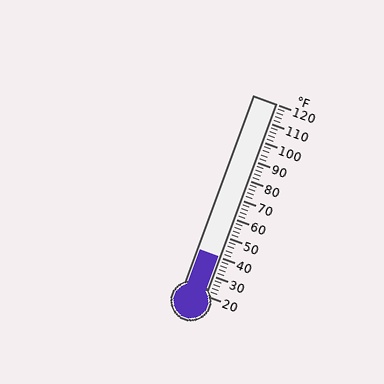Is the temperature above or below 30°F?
The temperature is above 30°F.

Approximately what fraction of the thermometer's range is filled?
The thermometer is filled to approximately 20% of its range.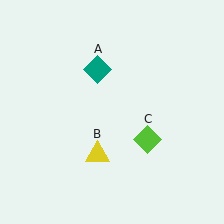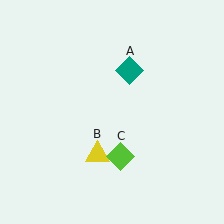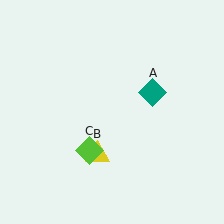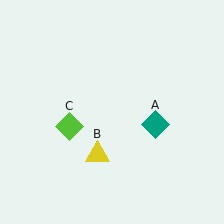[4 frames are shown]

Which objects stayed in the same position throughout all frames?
Yellow triangle (object B) remained stationary.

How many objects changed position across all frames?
2 objects changed position: teal diamond (object A), lime diamond (object C).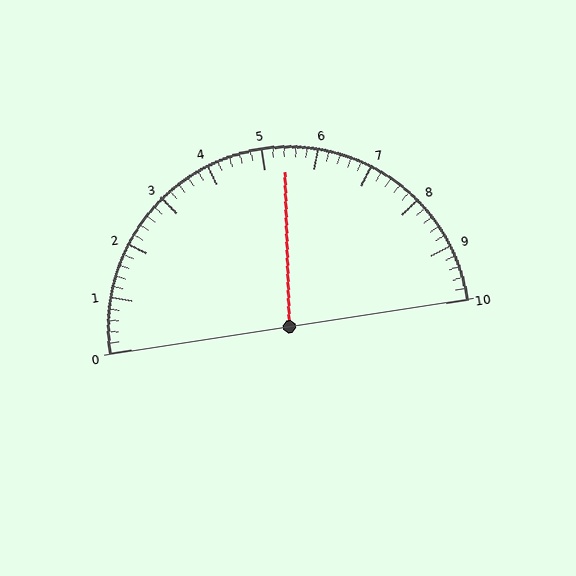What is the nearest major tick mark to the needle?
The nearest major tick mark is 5.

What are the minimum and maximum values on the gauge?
The gauge ranges from 0 to 10.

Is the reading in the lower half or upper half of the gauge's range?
The reading is in the upper half of the range (0 to 10).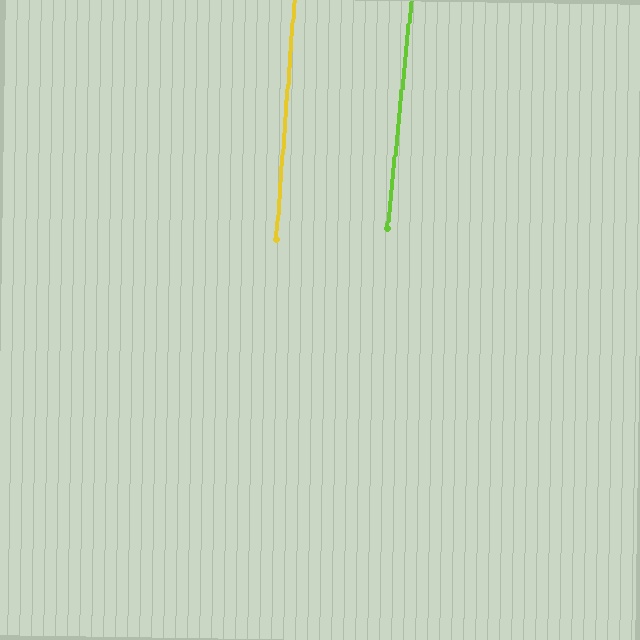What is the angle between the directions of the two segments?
Approximately 2 degrees.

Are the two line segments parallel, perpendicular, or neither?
Parallel — their directions differ by only 1.8°.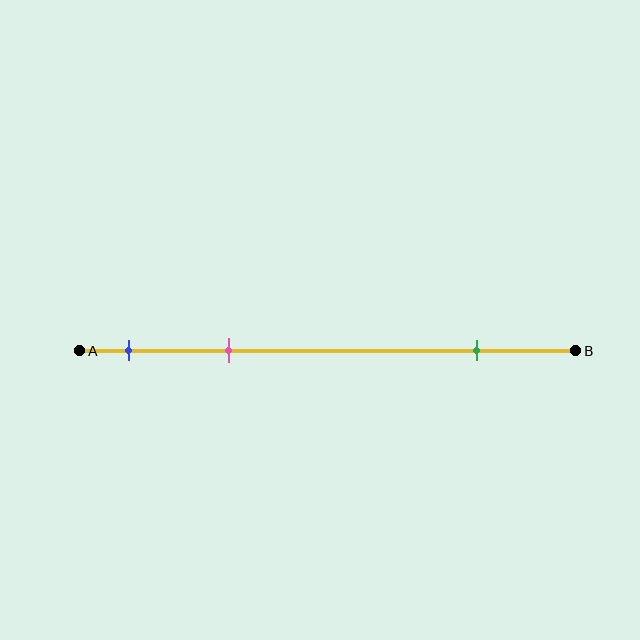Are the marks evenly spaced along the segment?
No, the marks are not evenly spaced.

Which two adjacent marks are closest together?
The blue and pink marks are the closest adjacent pair.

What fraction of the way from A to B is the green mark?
The green mark is approximately 80% (0.8) of the way from A to B.